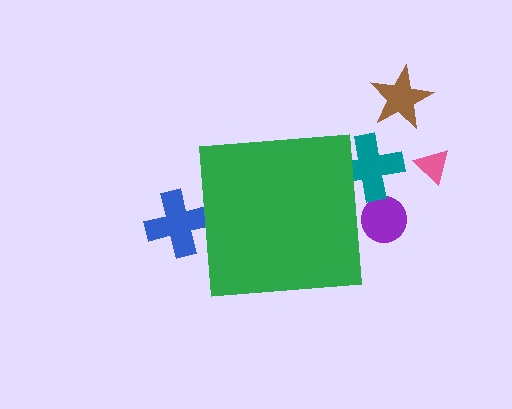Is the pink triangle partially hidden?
No, the pink triangle is fully visible.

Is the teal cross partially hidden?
Yes, the teal cross is partially hidden behind the green square.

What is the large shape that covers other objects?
A green square.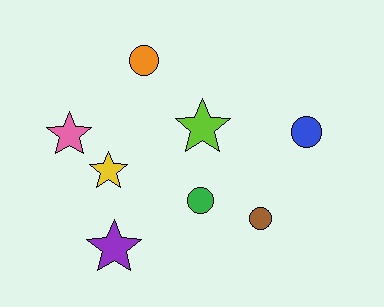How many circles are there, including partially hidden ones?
There are 4 circles.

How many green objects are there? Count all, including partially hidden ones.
There is 1 green object.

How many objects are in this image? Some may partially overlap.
There are 8 objects.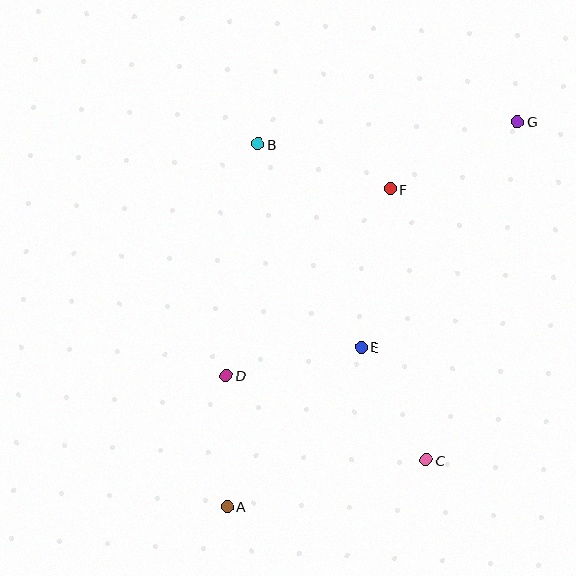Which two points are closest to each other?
Points C and E are closest to each other.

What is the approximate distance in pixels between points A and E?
The distance between A and E is approximately 208 pixels.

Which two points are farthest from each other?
Points A and G are farthest from each other.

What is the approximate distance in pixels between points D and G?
The distance between D and G is approximately 386 pixels.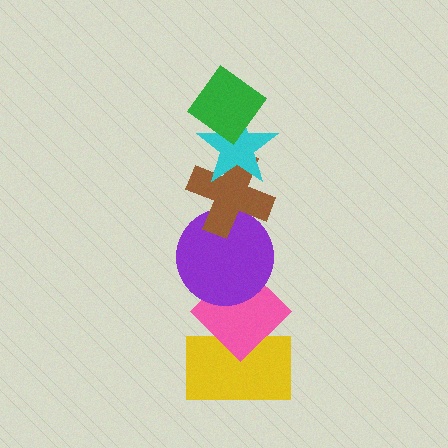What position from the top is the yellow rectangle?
The yellow rectangle is 6th from the top.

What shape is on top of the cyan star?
The green diamond is on top of the cyan star.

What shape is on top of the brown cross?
The cyan star is on top of the brown cross.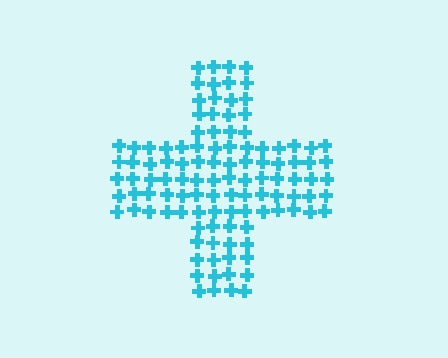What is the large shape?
The large shape is a cross.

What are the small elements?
The small elements are crosses.